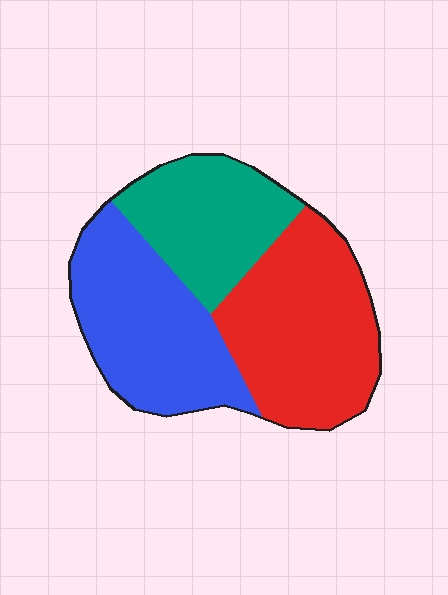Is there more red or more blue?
Red.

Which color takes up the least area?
Teal, at roughly 25%.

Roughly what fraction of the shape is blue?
Blue takes up about one third (1/3) of the shape.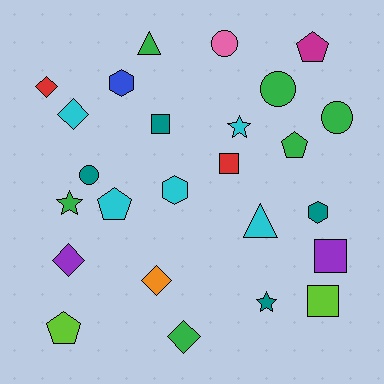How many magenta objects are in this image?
There is 1 magenta object.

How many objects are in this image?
There are 25 objects.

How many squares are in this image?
There are 4 squares.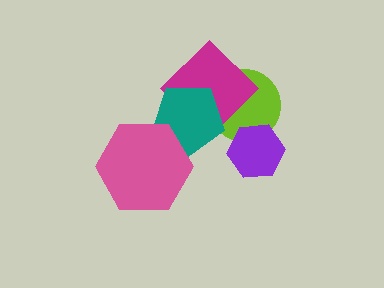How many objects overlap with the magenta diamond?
2 objects overlap with the magenta diamond.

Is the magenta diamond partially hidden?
Yes, it is partially covered by another shape.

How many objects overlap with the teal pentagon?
3 objects overlap with the teal pentagon.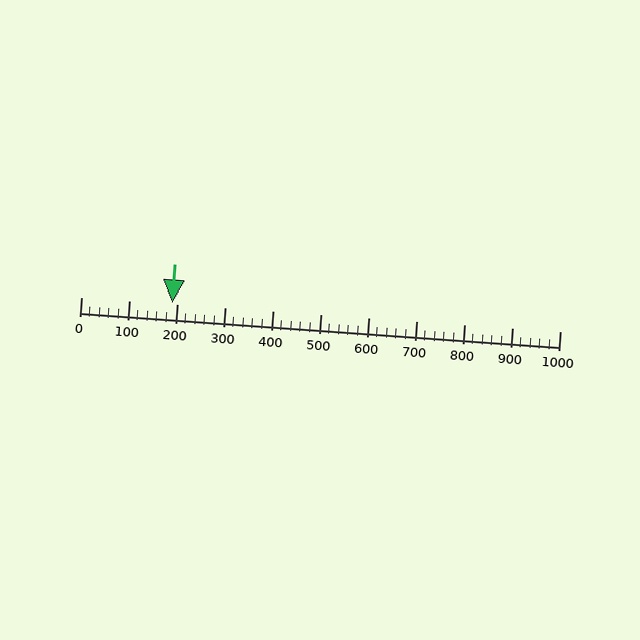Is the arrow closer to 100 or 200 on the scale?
The arrow is closer to 200.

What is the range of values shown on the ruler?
The ruler shows values from 0 to 1000.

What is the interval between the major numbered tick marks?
The major tick marks are spaced 100 units apart.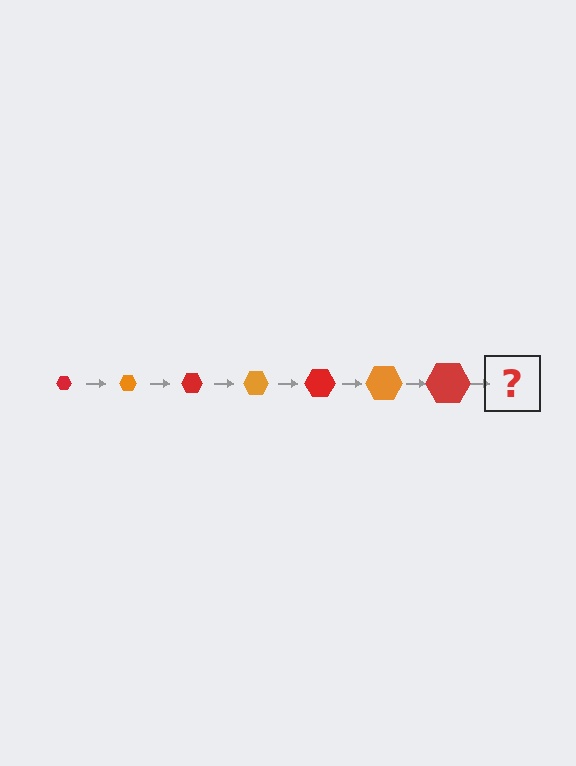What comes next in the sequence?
The next element should be an orange hexagon, larger than the previous one.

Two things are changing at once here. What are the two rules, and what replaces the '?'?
The two rules are that the hexagon grows larger each step and the color cycles through red and orange. The '?' should be an orange hexagon, larger than the previous one.